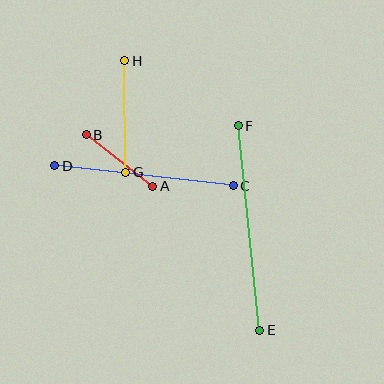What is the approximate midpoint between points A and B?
The midpoint is at approximately (120, 161) pixels.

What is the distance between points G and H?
The distance is approximately 111 pixels.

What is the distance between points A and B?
The distance is approximately 85 pixels.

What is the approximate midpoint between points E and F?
The midpoint is at approximately (249, 228) pixels.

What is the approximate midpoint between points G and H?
The midpoint is at approximately (125, 117) pixels.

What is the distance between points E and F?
The distance is approximately 206 pixels.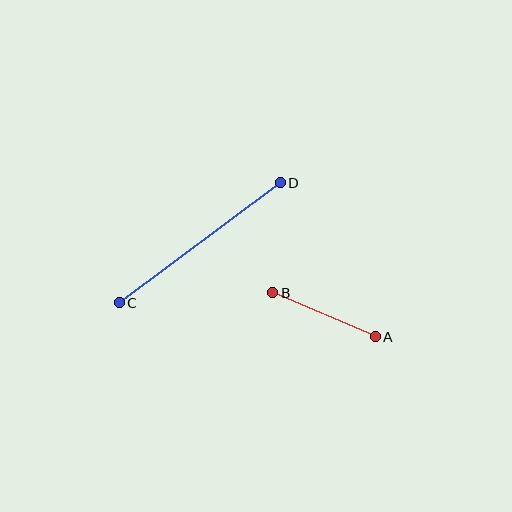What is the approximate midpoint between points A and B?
The midpoint is at approximately (324, 315) pixels.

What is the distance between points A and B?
The distance is approximately 112 pixels.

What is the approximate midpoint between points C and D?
The midpoint is at approximately (200, 243) pixels.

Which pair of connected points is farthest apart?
Points C and D are farthest apart.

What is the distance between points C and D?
The distance is approximately 201 pixels.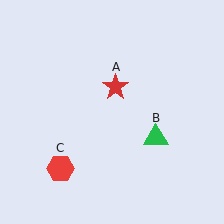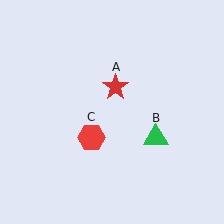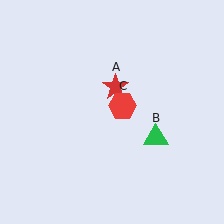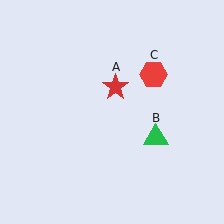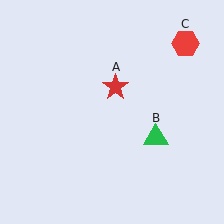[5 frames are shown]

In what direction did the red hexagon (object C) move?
The red hexagon (object C) moved up and to the right.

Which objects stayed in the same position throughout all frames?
Red star (object A) and green triangle (object B) remained stationary.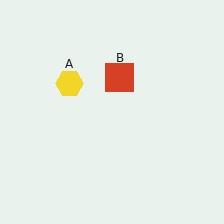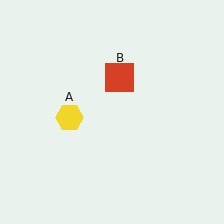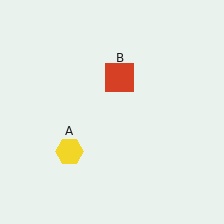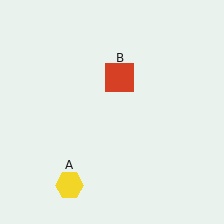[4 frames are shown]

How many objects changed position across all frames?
1 object changed position: yellow hexagon (object A).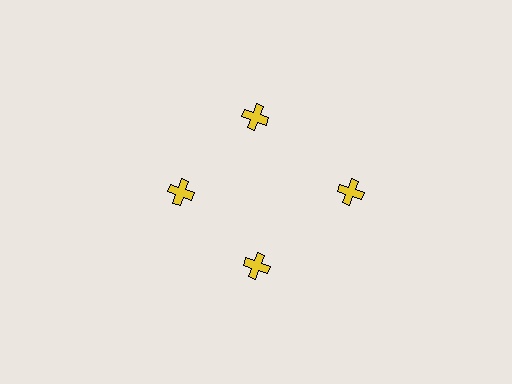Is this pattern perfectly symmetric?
No. The 4 yellow crosses are arranged in a ring, but one element near the 3 o'clock position is pushed outward from the center, breaking the 4-fold rotational symmetry.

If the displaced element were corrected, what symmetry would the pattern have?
It would have 4-fold rotational symmetry — the pattern would map onto itself every 90 degrees.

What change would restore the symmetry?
The symmetry would be restored by moving it inward, back onto the ring so that all 4 crosses sit at equal angles and equal distance from the center.